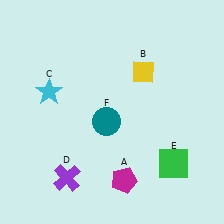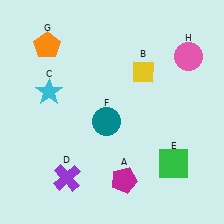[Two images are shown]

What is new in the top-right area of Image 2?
A pink circle (H) was added in the top-right area of Image 2.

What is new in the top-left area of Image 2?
An orange pentagon (G) was added in the top-left area of Image 2.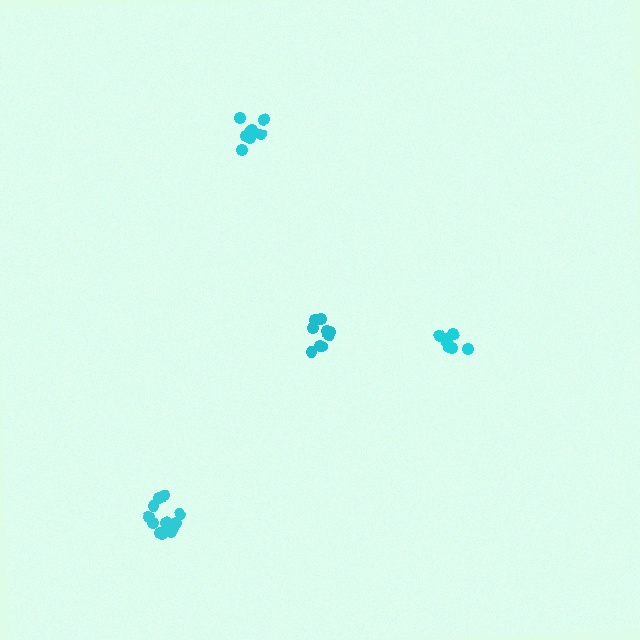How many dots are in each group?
Group 1: 8 dots, Group 2: 7 dots, Group 3: 10 dots, Group 4: 12 dots (37 total).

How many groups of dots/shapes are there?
There are 4 groups.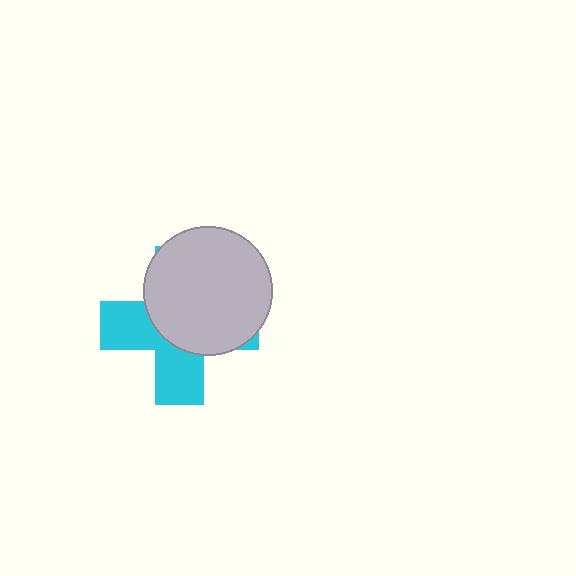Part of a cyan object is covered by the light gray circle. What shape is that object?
It is a cross.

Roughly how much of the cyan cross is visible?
A small part of it is visible (roughly 42%).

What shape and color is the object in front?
The object in front is a light gray circle.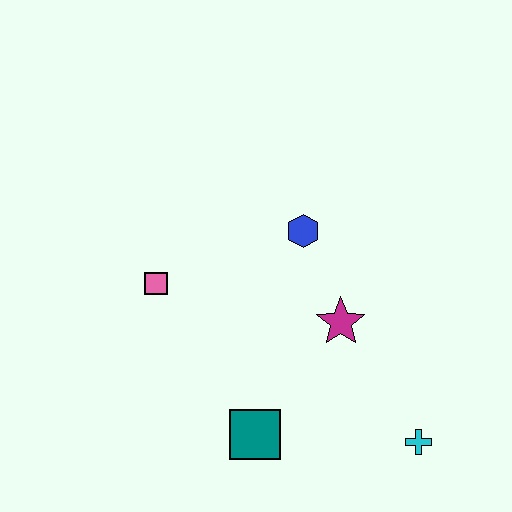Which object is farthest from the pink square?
The cyan cross is farthest from the pink square.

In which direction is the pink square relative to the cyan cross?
The pink square is to the left of the cyan cross.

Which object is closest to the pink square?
The blue hexagon is closest to the pink square.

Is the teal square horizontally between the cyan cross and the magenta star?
No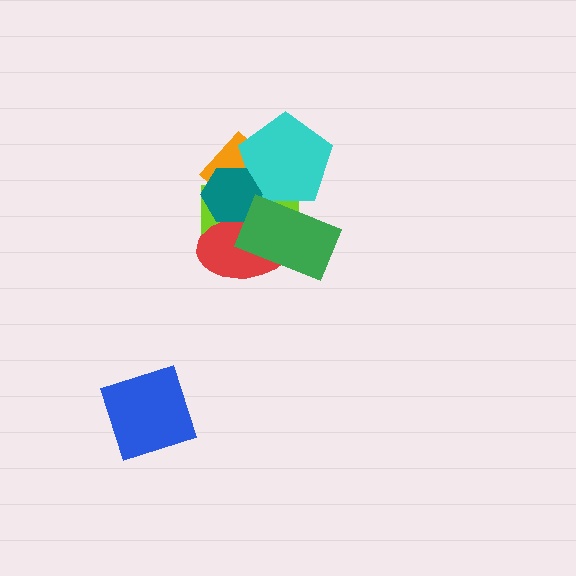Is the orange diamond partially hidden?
Yes, it is partially covered by another shape.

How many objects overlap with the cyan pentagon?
4 objects overlap with the cyan pentagon.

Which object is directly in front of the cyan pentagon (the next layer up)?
The teal hexagon is directly in front of the cyan pentagon.